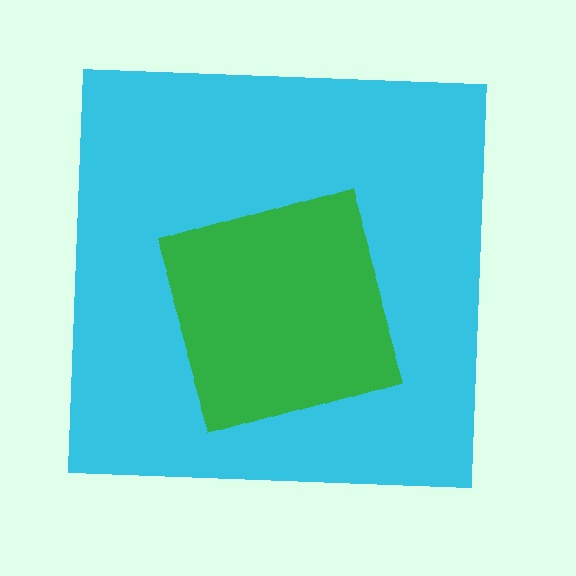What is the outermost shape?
The cyan square.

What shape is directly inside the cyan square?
The green diamond.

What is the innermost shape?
The green diamond.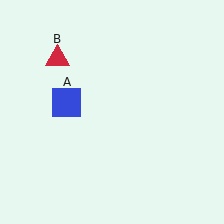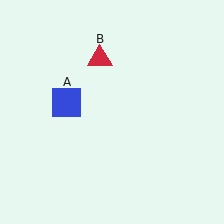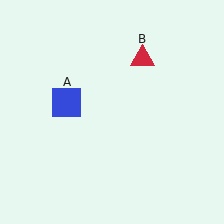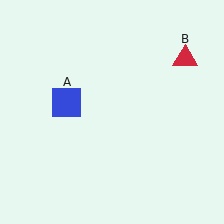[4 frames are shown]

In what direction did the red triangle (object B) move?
The red triangle (object B) moved right.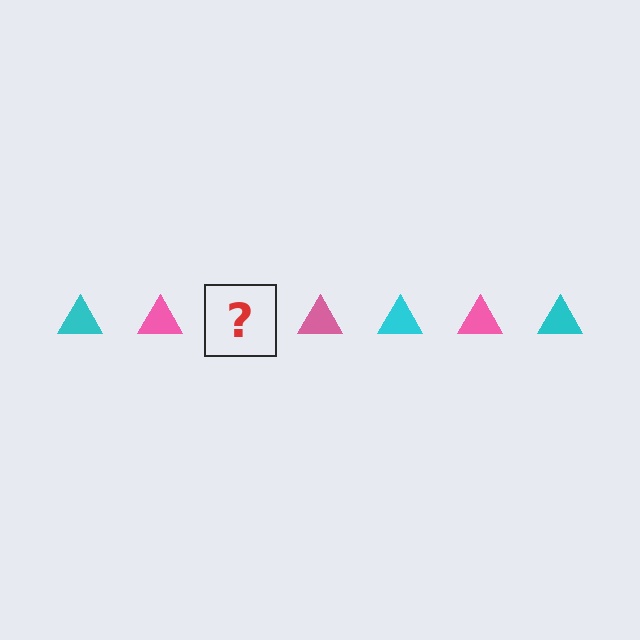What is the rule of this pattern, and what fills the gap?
The rule is that the pattern cycles through cyan, pink triangles. The gap should be filled with a cyan triangle.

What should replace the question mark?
The question mark should be replaced with a cyan triangle.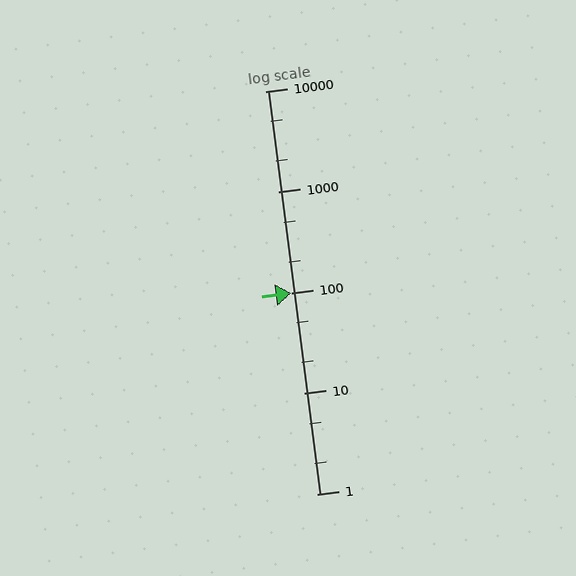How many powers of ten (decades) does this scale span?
The scale spans 4 decades, from 1 to 10000.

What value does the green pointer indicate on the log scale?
The pointer indicates approximately 100.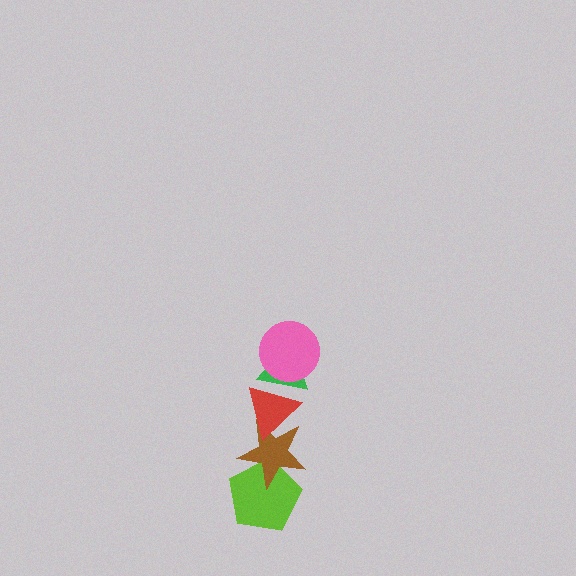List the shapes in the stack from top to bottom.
From top to bottom: the pink circle, the green triangle, the red triangle, the brown star, the lime pentagon.